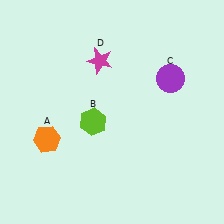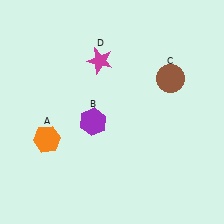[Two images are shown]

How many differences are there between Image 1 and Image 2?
There are 2 differences between the two images.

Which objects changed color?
B changed from lime to purple. C changed from purple to brown.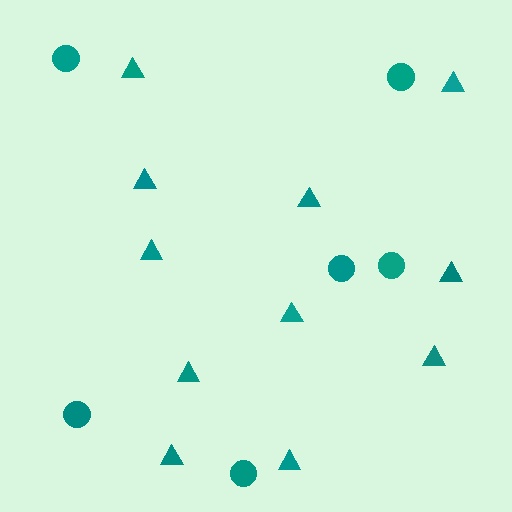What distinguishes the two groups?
There are 2 groups: one group of circles (6) and one group of triangles (11).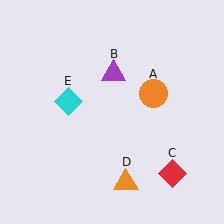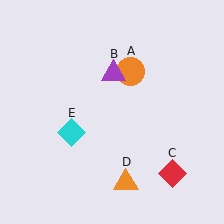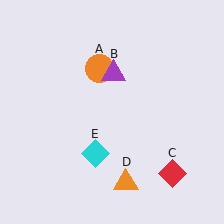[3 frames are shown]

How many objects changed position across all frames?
2 objects changed position: orange circle (object A), cyan diamond (object E).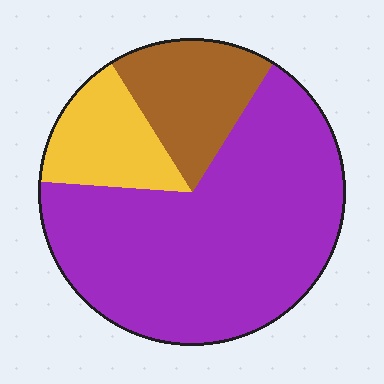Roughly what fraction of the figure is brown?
Brown covers about 20% of the figure.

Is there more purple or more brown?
Purple.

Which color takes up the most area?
Purple, at roughly 65%.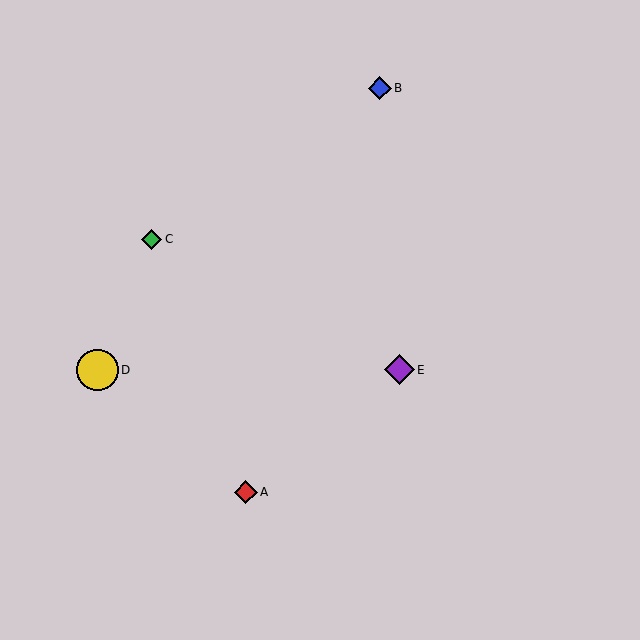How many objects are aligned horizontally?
2 objects (D, E) are aligned horizontally.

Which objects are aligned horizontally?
Objects D, E are aligned horizontally.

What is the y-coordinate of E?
Object E is at y≈370.